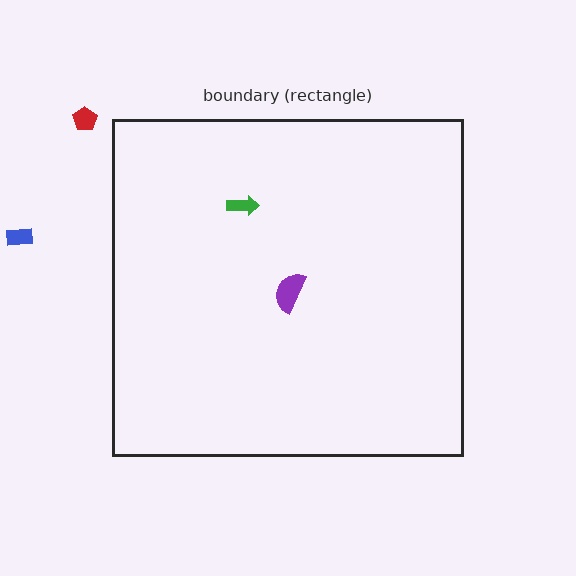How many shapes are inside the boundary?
2 inside, 2 outside.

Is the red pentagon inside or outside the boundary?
Outside.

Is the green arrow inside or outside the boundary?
Inside.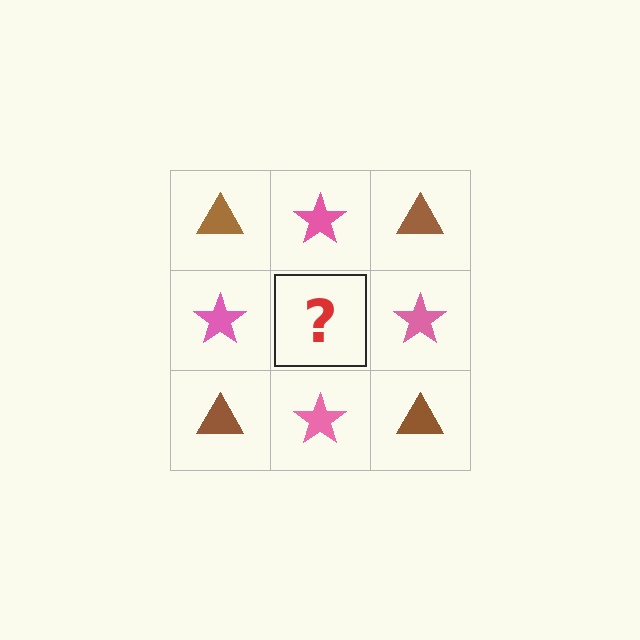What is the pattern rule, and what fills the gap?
The rule is that it alternates brown triangle and pink star in a checkerboard pattern. The gap should be filled with a brown triangle.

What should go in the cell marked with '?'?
The missing cell should contain a brown triangle.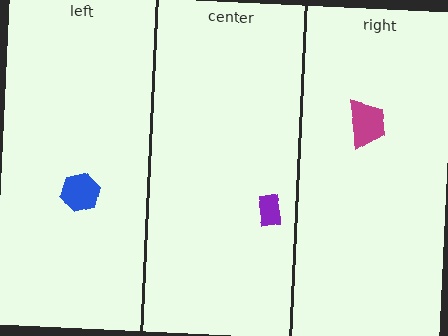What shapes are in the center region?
The purple rectangle.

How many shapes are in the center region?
1.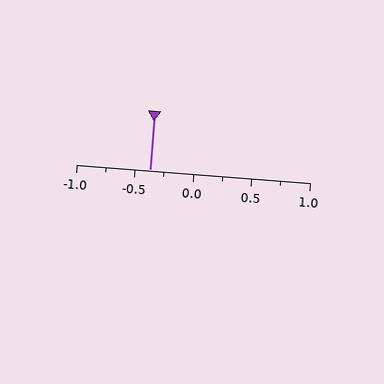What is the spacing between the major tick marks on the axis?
The major ticks are spaced 0.5 apart.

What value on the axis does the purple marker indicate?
The marker indicates approximately -0.38.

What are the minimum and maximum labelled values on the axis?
The axis runs from -1.0 to 1.0.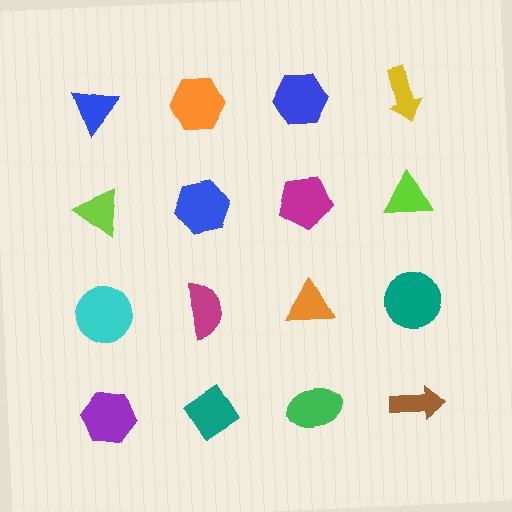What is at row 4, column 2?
A teal diamond.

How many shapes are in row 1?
4 shapes.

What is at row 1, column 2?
An orange hexagon.